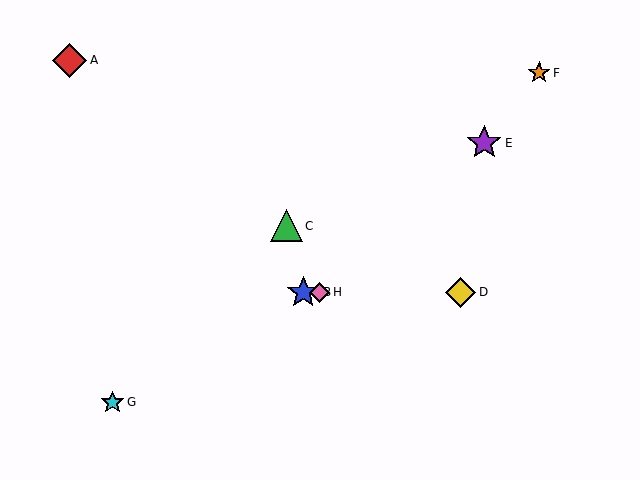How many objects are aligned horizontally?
3 objects (B, D, H) are aligned horizontally.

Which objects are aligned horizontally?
Objects B, D, H are aligned horizontally.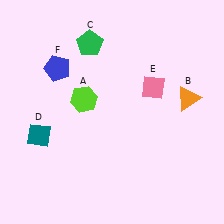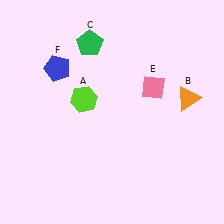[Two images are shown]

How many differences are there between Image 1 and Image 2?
There is 1 difference between the two images.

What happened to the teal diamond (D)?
The teal diamond (D) was removed in Image 2. It was in the bottom-left area of Image 1.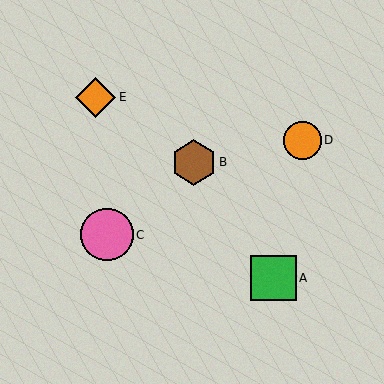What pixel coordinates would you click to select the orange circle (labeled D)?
Click at (302, 140) to select the orange circle D.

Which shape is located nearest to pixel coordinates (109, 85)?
The orange diamond (labeled E) at (96, 97) is nearest to that location.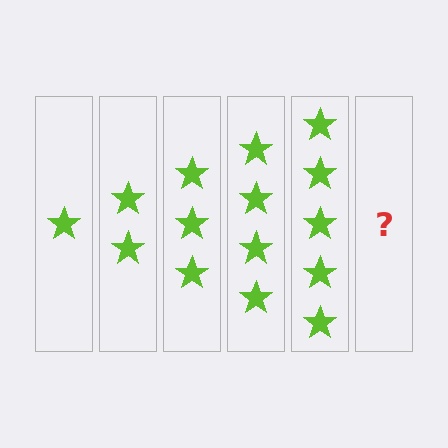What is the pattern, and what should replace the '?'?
The pattern is that each step adds one more star. The '?' should be 6 stars.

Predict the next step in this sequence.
The next step is 6 stars.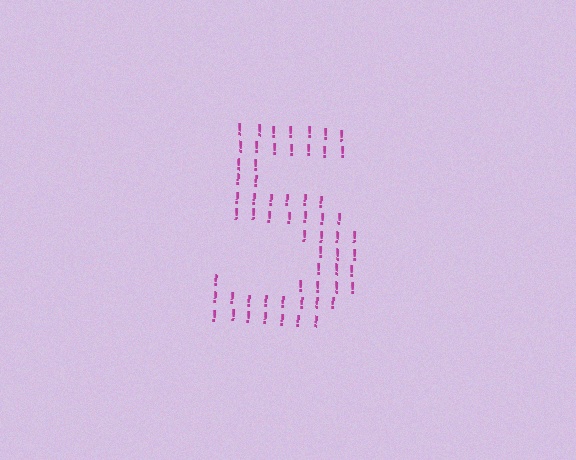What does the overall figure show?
The overall figure shows the digit 5.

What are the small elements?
The small elements are exclamation marks.